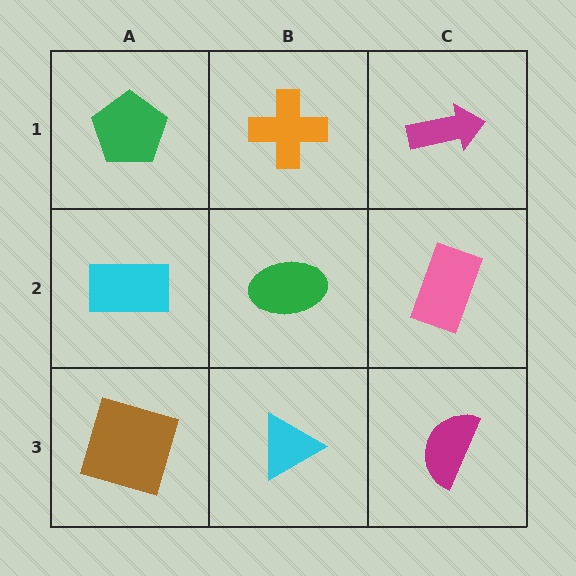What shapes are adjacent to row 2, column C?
A magenta arrow (row 1, column C), a magenta semicircle (row 3, column C), a green ellipse (row 2, column B).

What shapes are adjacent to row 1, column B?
A green ellipse (row 2, column B), a green pentagon (row 1, column A), a magenta arrow (row 1, column C).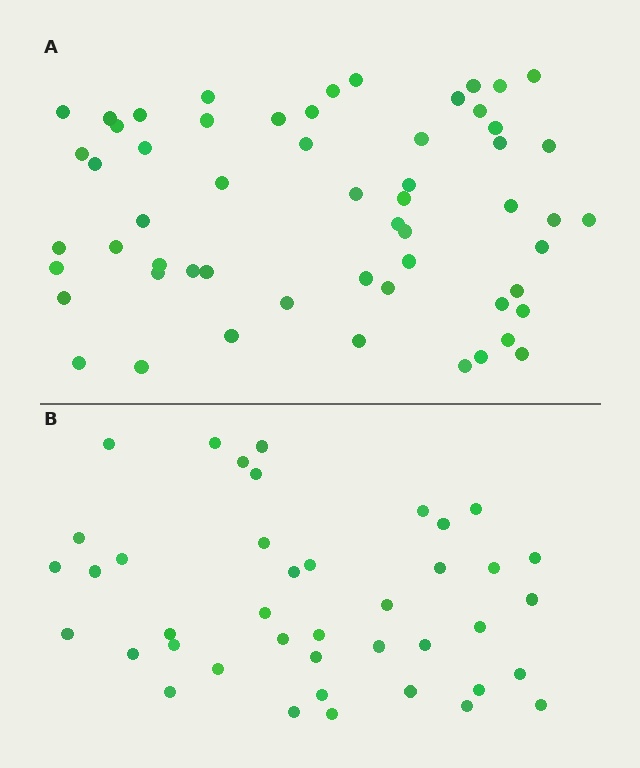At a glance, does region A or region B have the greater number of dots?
Region A (the top region) has more dots.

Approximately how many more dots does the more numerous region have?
Region A has approximately 15 more dots than region B.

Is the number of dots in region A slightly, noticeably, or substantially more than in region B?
Region A has noticeably more, but not dramatically so. The ratio is roughly 1.4 to 1.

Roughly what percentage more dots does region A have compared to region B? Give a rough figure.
About 40% more.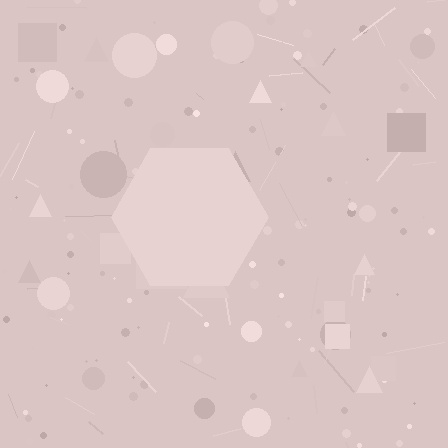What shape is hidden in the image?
A hexagon is hidden in the image.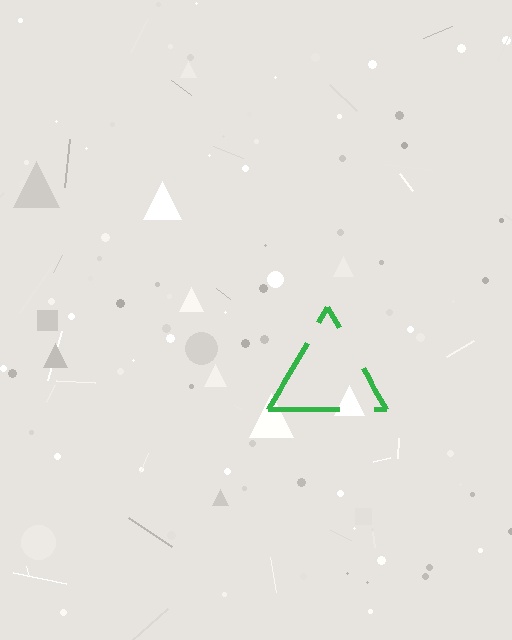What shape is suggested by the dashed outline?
The dashed outline suggests a triangle.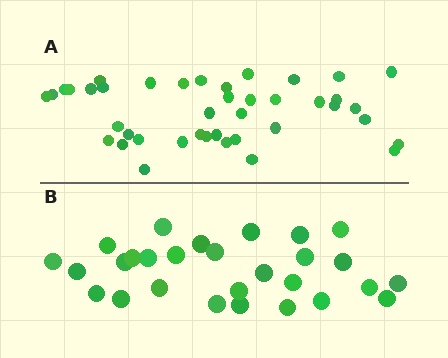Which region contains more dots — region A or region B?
Region A (the top region) has more dots.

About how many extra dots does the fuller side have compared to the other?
Region A has approximately 15 more dots than region B.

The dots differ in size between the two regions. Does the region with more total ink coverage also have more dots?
No. Region B has more total ink coverage because its dots are larger, but region A actually contains more individual dots. Total area can be misleading — the number of items is what matters here.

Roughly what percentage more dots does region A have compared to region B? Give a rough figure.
About 45% more.